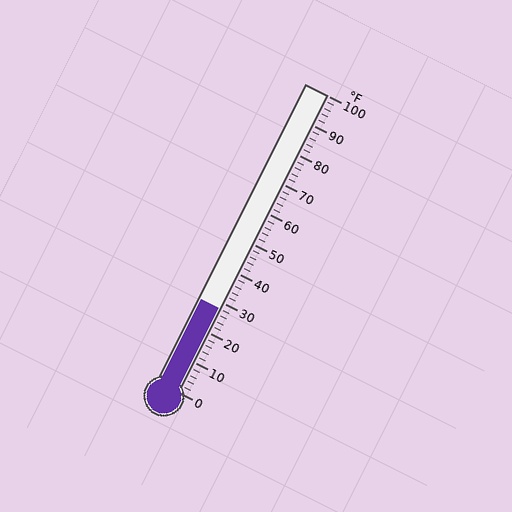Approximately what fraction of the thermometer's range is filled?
The thermometer is filled to approximately 30% of its range.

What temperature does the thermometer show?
The thermometer shows approximately 28°F.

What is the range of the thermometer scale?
The thermometer scale ranges from 0°F to 100°F.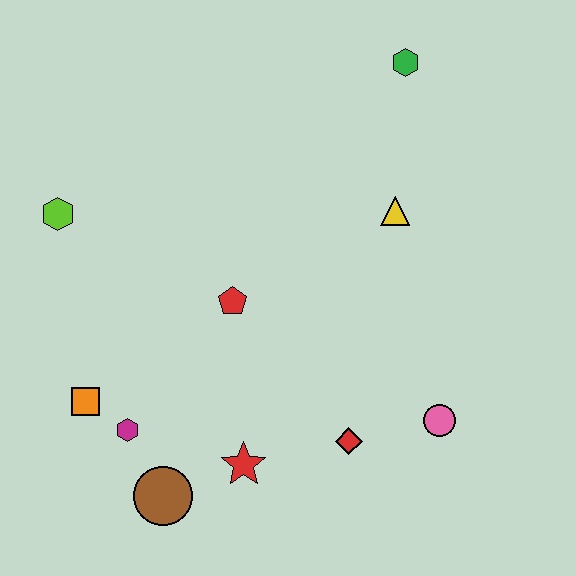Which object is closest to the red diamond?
The pink circle is closest to the red diamond.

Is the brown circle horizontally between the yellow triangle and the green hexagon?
No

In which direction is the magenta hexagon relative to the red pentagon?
The magenta hexagon is below the red pentagon.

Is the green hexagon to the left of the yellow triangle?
No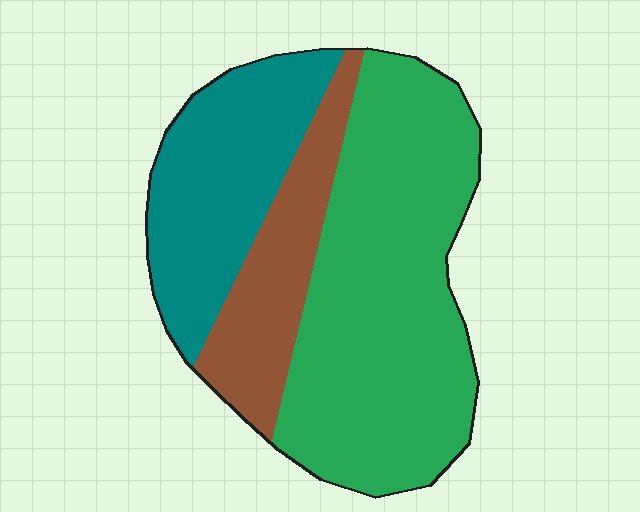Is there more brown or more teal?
Teal.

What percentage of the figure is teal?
Teal takes up about one quarter (1/4) of the figure.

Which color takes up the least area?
Brown, at roughly 20%.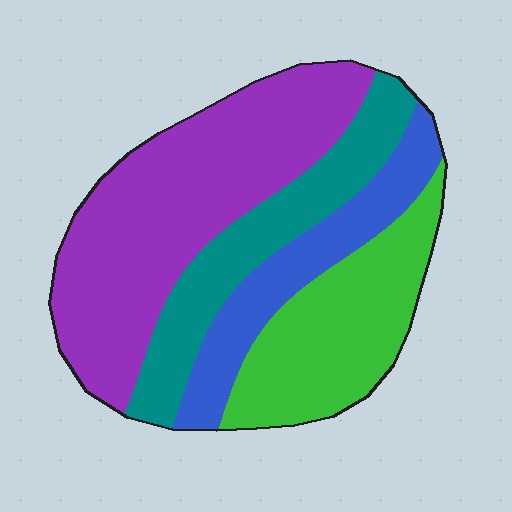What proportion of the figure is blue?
Blue covers roughly 15% of the figure.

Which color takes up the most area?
Purple, at roughly 40%.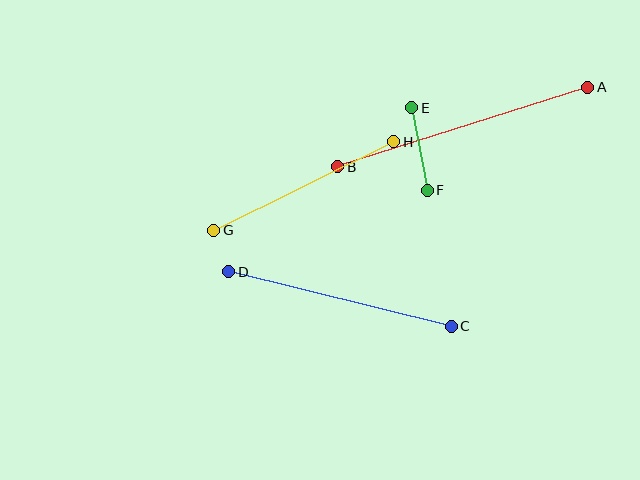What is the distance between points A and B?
The distance is approximately 262 pixels.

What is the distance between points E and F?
The distance is approximately 83 pixels.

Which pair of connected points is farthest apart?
Points A and B are farthest apart.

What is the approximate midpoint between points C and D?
The midpoint is at approximately (340, 299) pixels.